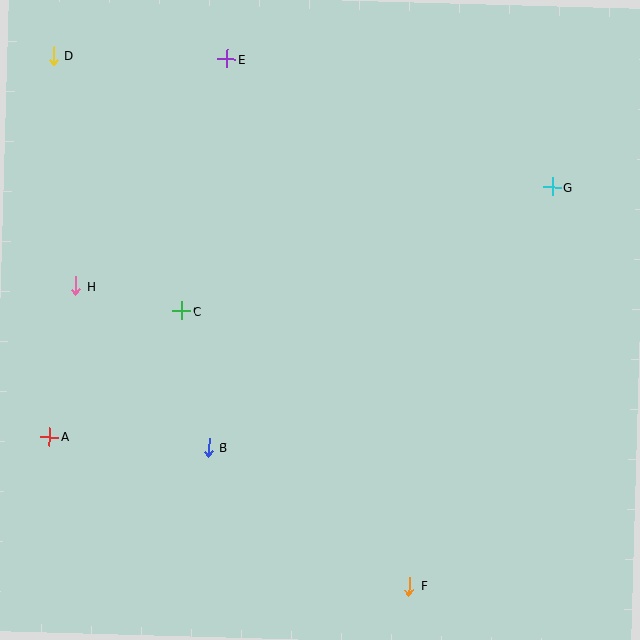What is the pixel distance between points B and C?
The distance between B and C is 139 pixels.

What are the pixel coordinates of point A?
Point A is at (49, 437).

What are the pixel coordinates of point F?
Point F is at (409, 586).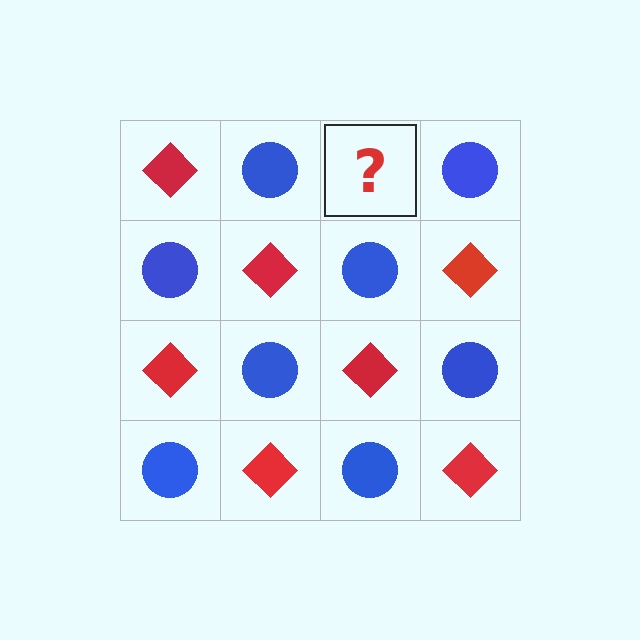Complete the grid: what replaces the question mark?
The question mark should be replaced with a red diamond.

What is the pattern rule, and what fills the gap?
The rule is that it alternates red diamond and blue circle in a checkerboard pattern. The gap should be filled with a red diamond.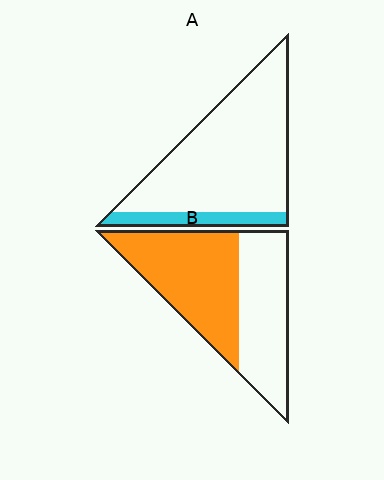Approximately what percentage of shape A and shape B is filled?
A is approximately 15% and B is approximately 55%.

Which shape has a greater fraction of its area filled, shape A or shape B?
Shape B.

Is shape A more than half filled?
No.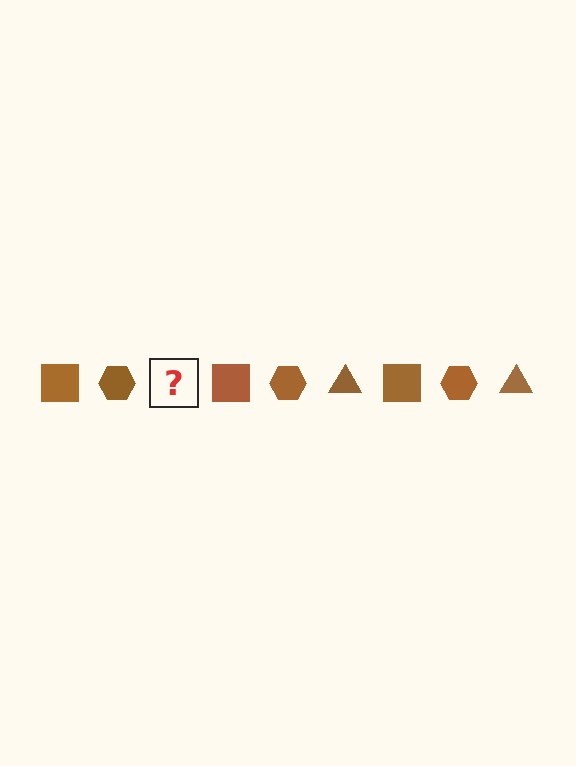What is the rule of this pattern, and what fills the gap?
The rule is that the pattern cycles through square, hexagon, triangle shapes in brown. The gap should be filled with a brown triangle.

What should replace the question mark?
The question mark should be replaced with a brown triangle.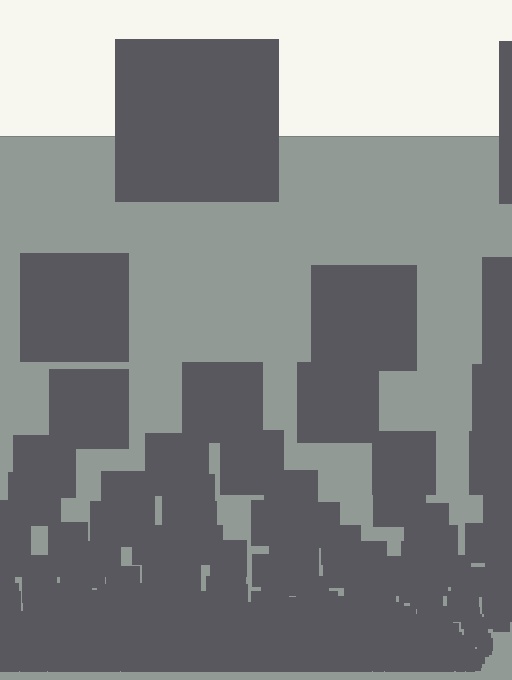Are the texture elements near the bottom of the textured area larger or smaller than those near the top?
Smaller. The gradient is inverted — elements near the bottom are smaller and denser.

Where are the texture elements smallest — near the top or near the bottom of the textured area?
Near the bottom.